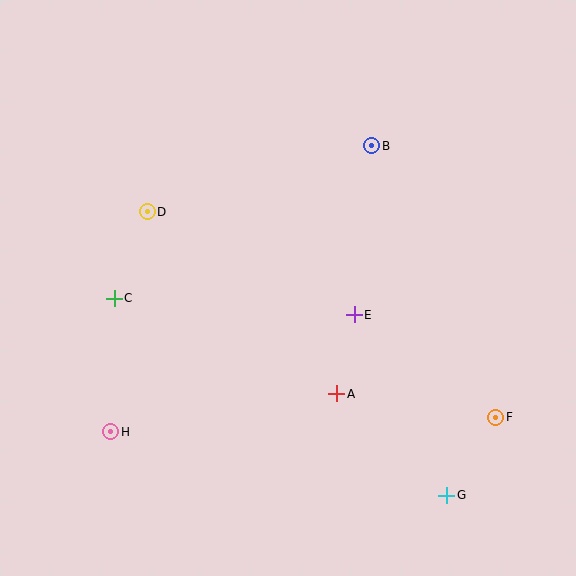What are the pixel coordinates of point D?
Point D is at (147, 212).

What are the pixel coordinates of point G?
Point G is at (447, 495).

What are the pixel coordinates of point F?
Point F is at (496, 417).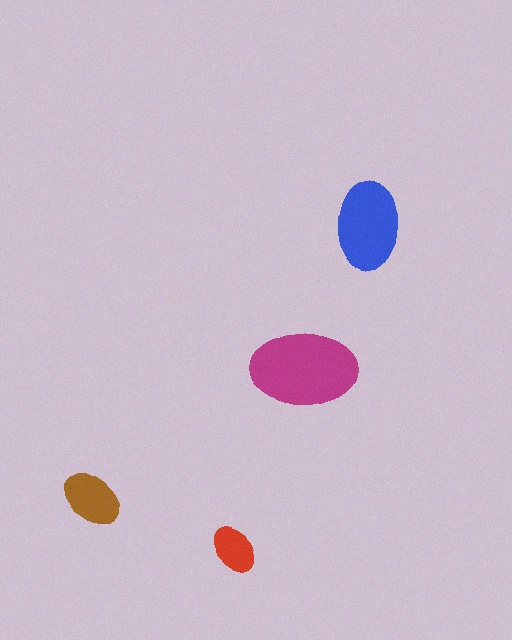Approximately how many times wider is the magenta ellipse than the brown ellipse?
About 1.5 times wider.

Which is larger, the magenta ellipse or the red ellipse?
The magenta one.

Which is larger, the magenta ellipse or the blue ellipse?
The magenta one.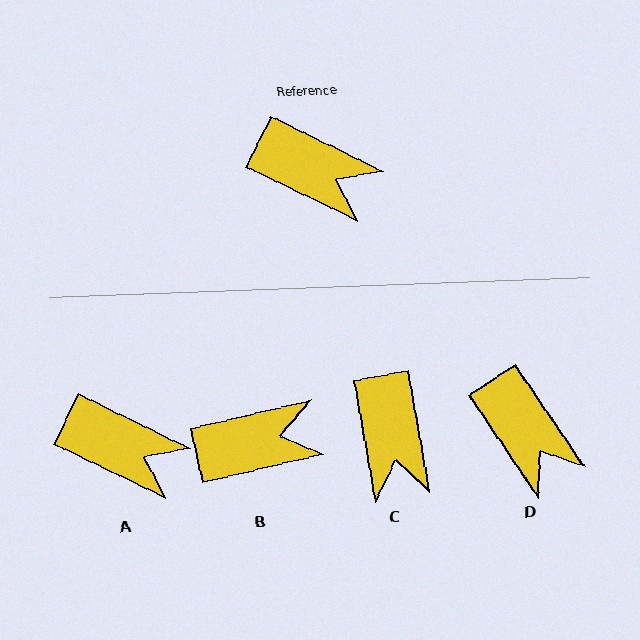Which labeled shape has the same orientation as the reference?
A.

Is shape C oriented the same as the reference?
No, it is off by about 54 degrees.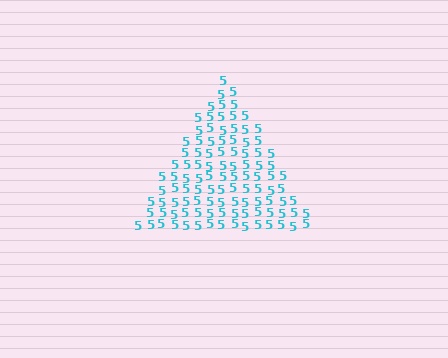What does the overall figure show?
The overall figure shows a triangle.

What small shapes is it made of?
It is made of small digit 5's.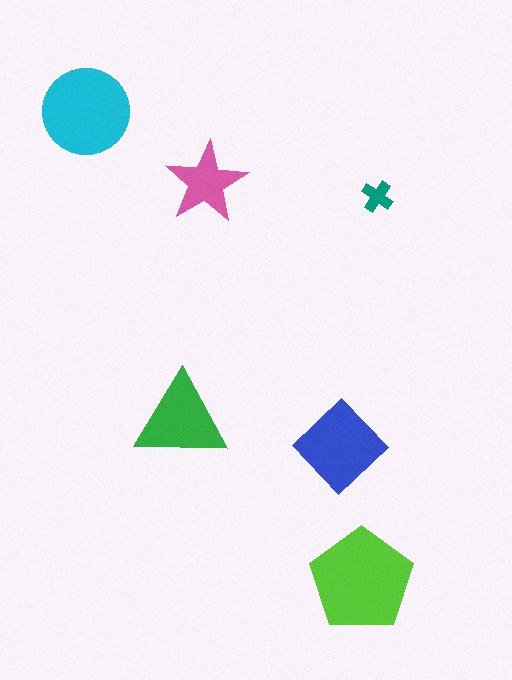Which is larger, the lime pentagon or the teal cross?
The lime pentagon.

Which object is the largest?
The lime pentagon.